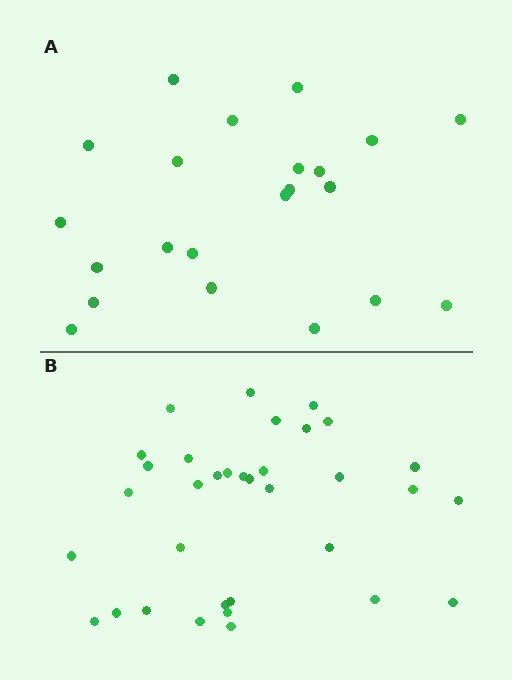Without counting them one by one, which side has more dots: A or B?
Region B (the bottom region) has more dots.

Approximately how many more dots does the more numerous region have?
Region B has roughly 12 or so more dots than region A.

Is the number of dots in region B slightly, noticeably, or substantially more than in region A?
Region B has substantially more. The ratio is roughly 1.5 to 1.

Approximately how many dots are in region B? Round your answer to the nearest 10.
About 30 dots. (The exact count is 34, which rounds to 30.)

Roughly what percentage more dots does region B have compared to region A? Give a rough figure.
About 55% more.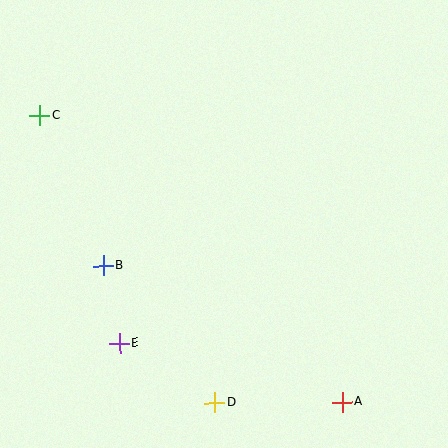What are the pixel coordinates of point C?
Point C is at (39, 115).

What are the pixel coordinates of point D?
Point D is at (215, 403).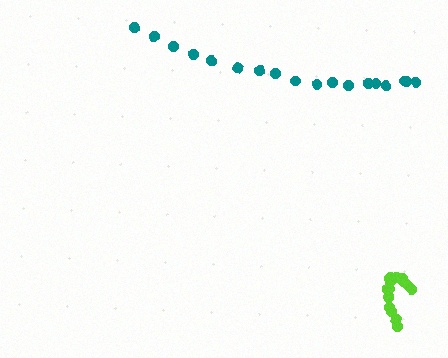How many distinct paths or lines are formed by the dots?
There are 2 distinct paths.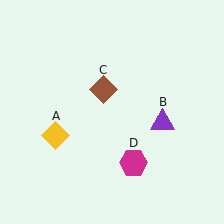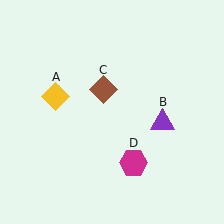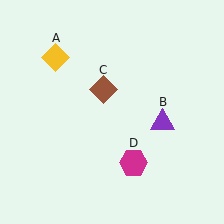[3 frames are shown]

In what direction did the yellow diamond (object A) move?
The yellow diamond (object A) moved up.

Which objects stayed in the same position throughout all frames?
Purple triangle (object B) and brown diamond (object C) and magenta hexagon (object D) remained stationary.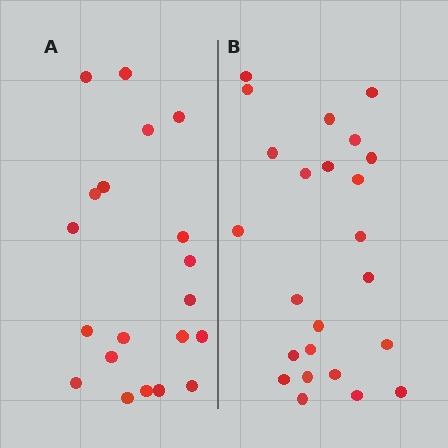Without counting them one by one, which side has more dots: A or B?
Region B (the right region) has more dots.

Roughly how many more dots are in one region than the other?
Region B has about 4 more dots than region A.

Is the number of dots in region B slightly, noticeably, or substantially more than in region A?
Region B has only slightly more — the two regions are fairly close. The ratio is roughly 1.2 to 1.